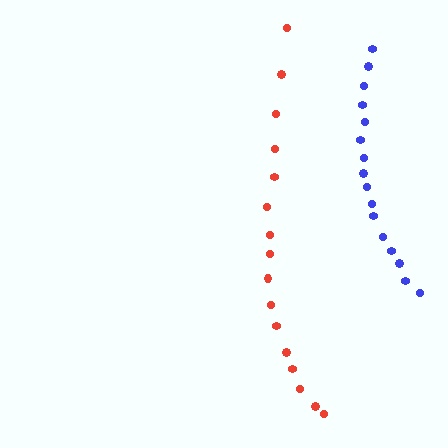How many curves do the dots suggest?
There are 2 distinct paths.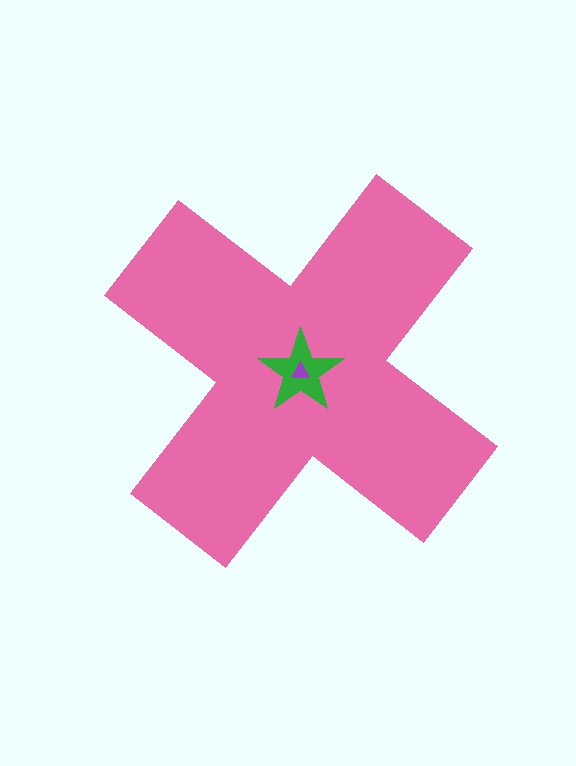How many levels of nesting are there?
3.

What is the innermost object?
The purple triangle.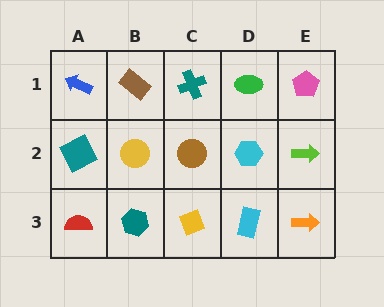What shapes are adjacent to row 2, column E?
A pink pentagon (row 1, column E), an orange arrow (row 3, column E), a cyan hexagon (row 2, column D).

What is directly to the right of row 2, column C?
A cyan hexagon.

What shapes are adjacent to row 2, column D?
A green ellipse (row 1, column D), a cyan rectangle (row 3, column D), a brown circle (row 2, column C), a lime arrow (row 2, column E).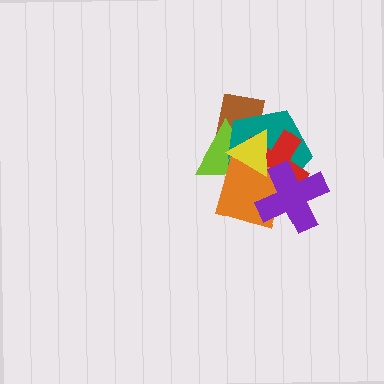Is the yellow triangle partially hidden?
No, no other shape covers it.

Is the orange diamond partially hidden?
Yes, it is partially covered by another shape.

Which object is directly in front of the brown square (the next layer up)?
The lime triangle is directly in front of the brown square.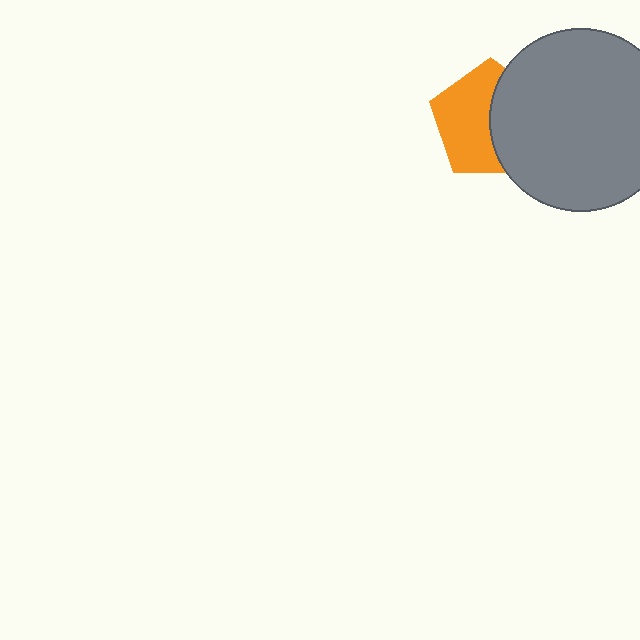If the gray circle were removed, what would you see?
You would see the complete orange pentagon.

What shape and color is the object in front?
The object in front is a gray circle.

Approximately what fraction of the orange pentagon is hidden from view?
Roughly 45% of the orange pentagon is hidden behind the gray circle.